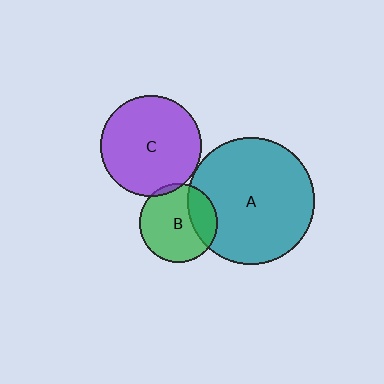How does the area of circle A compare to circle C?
Approximately 1.6 times.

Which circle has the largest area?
Circle A (teal).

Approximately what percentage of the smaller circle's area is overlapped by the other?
Approximately 5%.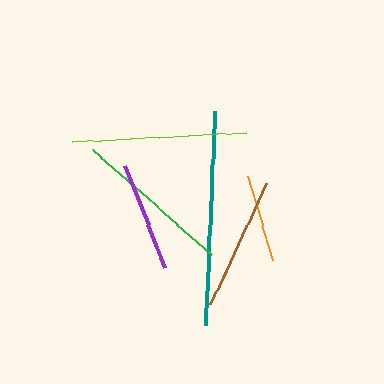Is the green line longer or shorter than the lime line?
The lime line is longer than the green line.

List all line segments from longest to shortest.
From longest to shortest: teal, lime, green, brown, purple, orange.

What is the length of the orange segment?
The orange segment is approximately 89 pixels long.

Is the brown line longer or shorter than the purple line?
The brown line is longer than the purple line.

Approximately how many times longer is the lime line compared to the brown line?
The lime line is approximately 1.3 times the length of the brown line.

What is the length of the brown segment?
The brown segment is approximately 133 pixels long.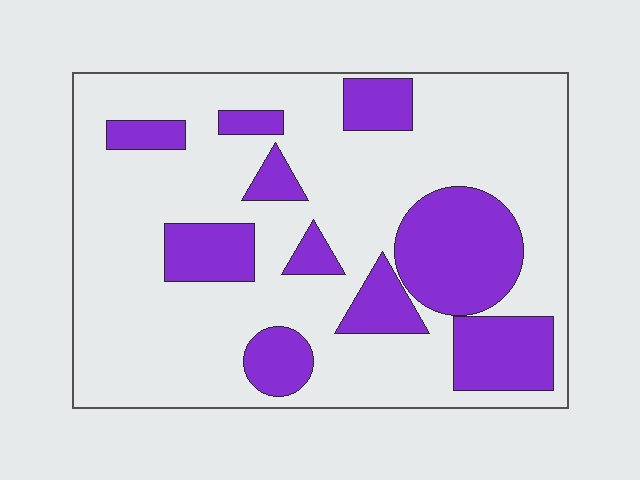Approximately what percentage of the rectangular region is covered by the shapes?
Approximately 25%.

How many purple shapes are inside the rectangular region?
10.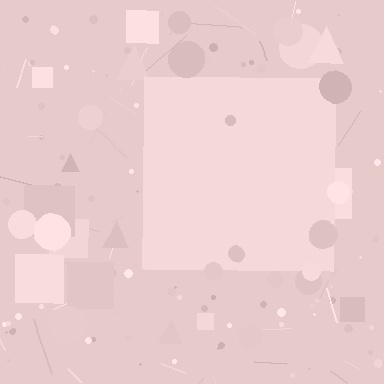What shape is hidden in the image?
A square is hidden in the image.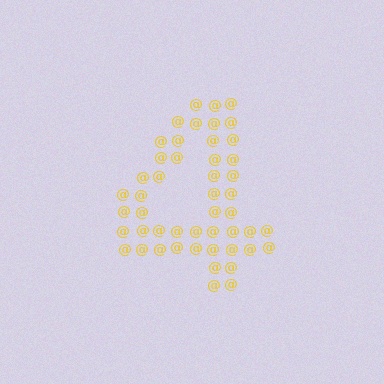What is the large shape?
The large shape is the digit 4.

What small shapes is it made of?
It is made of small at signs.